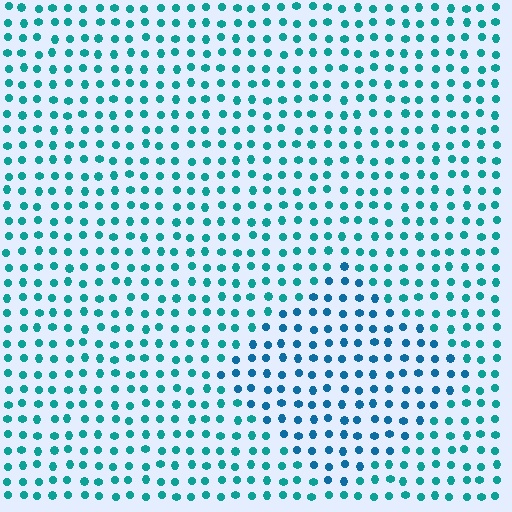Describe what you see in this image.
The image is filled with small teal elements in a uniform arrangement. A diamond-shaped region is visible where the elements are tinted to a slightly different hue, forming a subtle color boundary.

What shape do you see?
I see a diamond.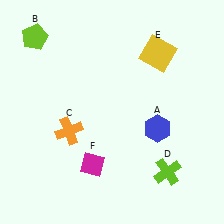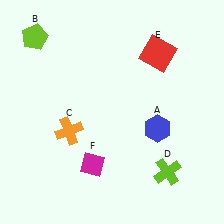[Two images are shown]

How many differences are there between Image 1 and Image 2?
There is 1 difference between the two images.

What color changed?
The square (E) changed from yellow in Image 1 to red in Image 2.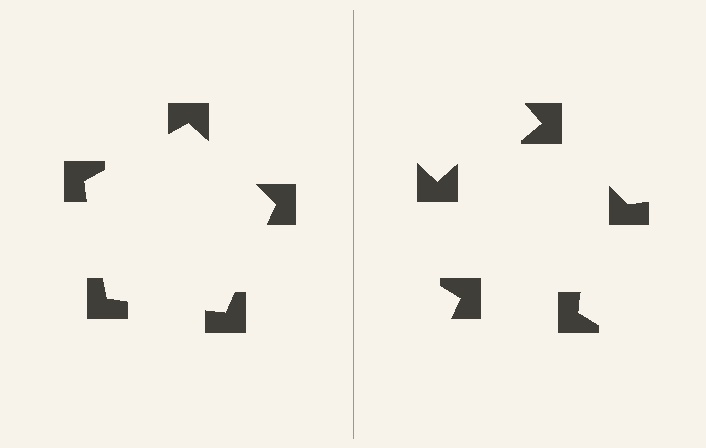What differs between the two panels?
The notched squares are positioned identically on both sides; only the wedge orientations differ. On the left they align to a pentagon; on the right they are misaligned.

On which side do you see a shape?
An illusory pentagon appears on the left side. On the right side the wedge cuts are rotated, so no coherent shape forms.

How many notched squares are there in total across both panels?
10 — 5 on each side.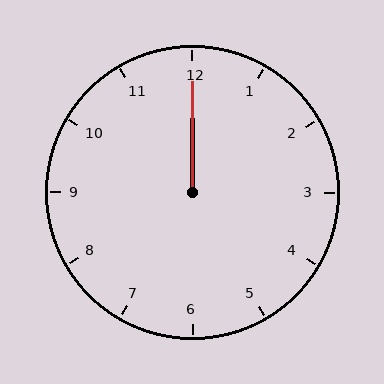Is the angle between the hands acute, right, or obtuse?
It is acute.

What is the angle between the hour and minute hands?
Approximately 0 degrees.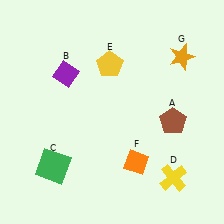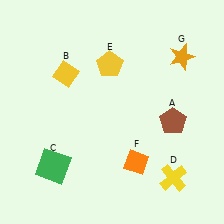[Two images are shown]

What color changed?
The diamond (B) changed from purple in Image 1 to yellow in Image 2.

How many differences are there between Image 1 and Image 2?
There is 1 difference between the two images.